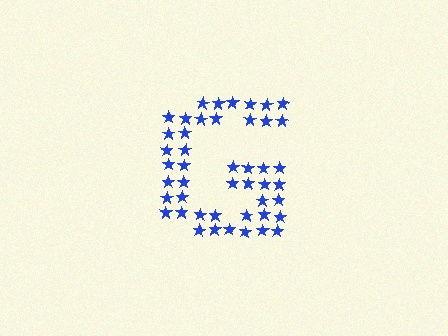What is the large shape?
The large shape is the letter G.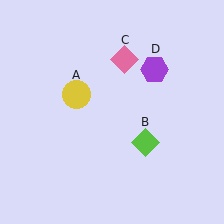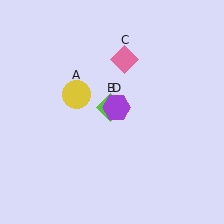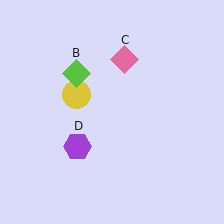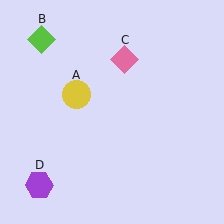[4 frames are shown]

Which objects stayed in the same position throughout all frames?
Yellow circle (object A) and pink diamond (object C) remained stationary.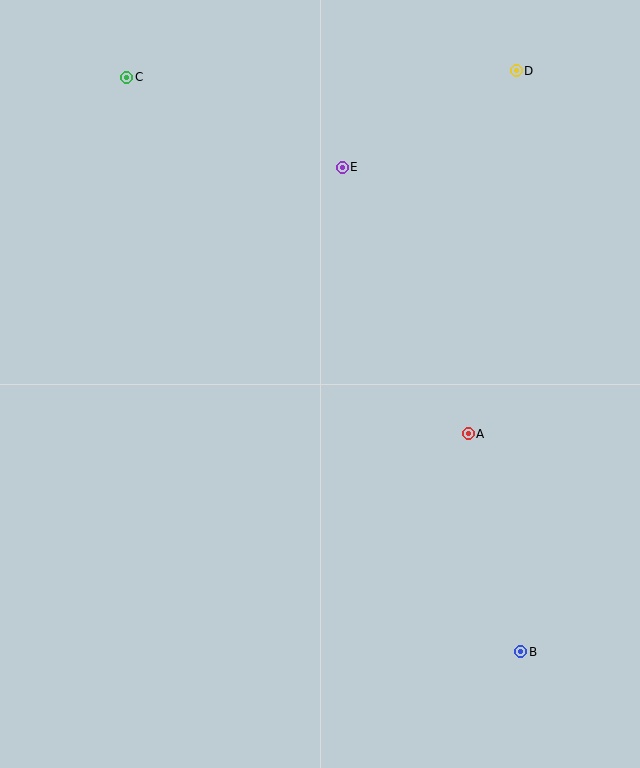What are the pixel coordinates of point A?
Point A is at (468, 434).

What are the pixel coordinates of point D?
Point D is at (516, 71).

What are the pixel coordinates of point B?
Point B is at (521, 652).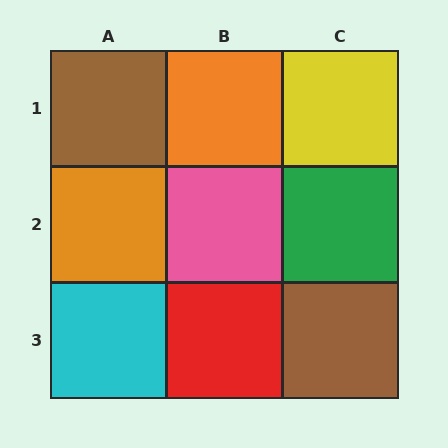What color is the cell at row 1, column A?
Brown.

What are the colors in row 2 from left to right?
Orange, pink, green.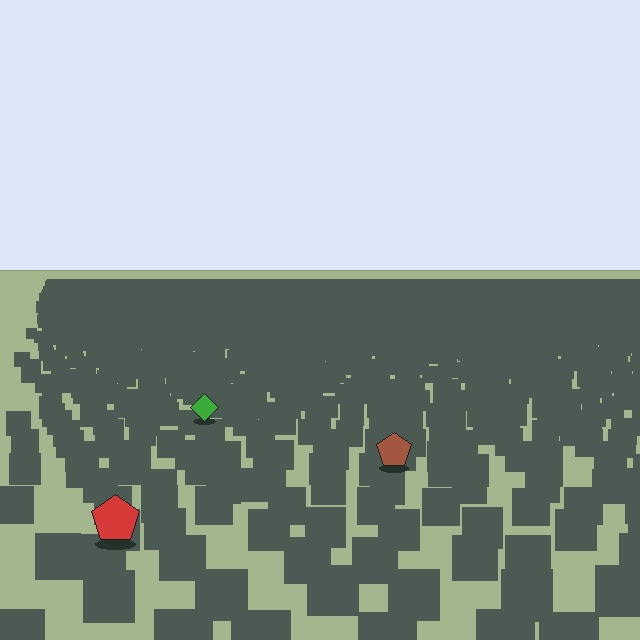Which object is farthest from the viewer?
The green diamond is farthest from the viewer. It appears smaller and the ground texture around it is denser.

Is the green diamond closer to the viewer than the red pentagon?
No. The red pentagon is closer — you can tell from the texture gradient: the ground texture is coarser near it.